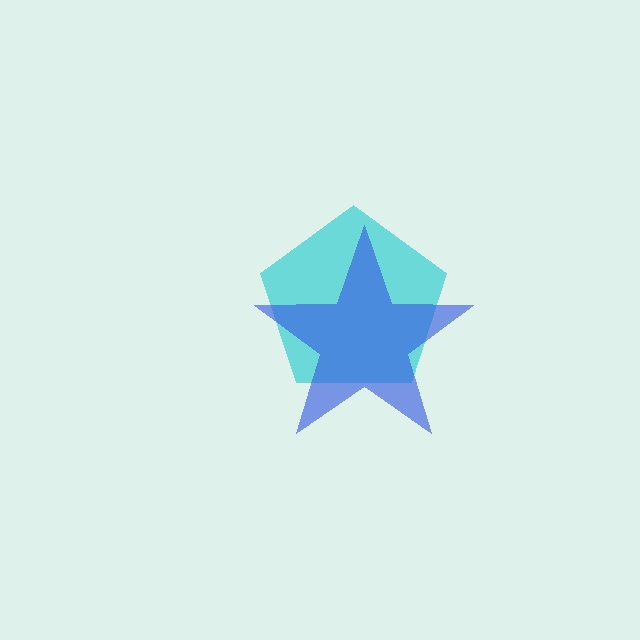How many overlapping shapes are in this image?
There are 2 overlapping shapes in the image.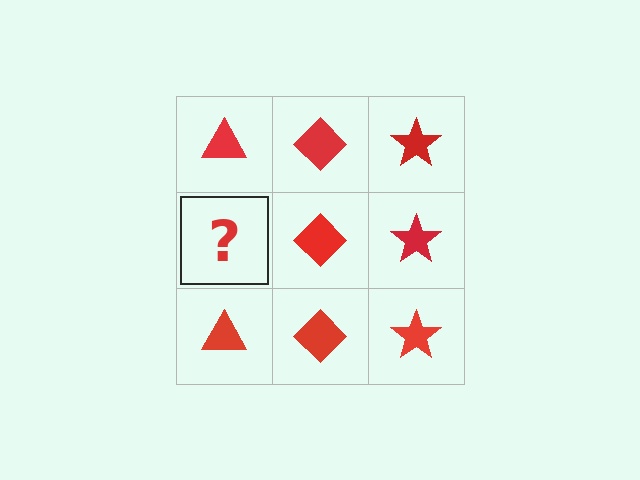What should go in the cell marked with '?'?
The missing cell should contain a red triangle.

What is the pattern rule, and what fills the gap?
The rule is that each column has a consistent shape. The gap should be filled with a red triangle.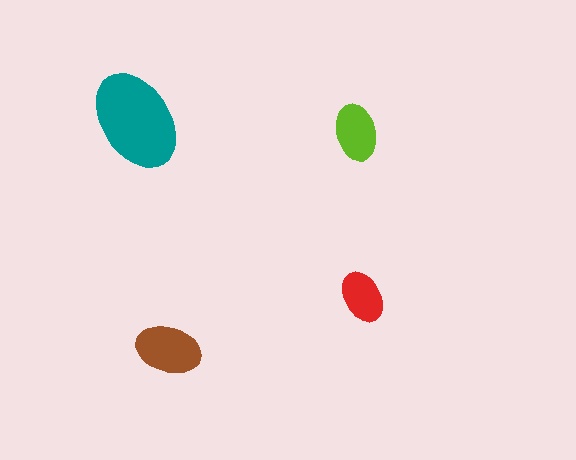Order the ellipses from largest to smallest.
the teal one, the brown one, the lime one, the red one.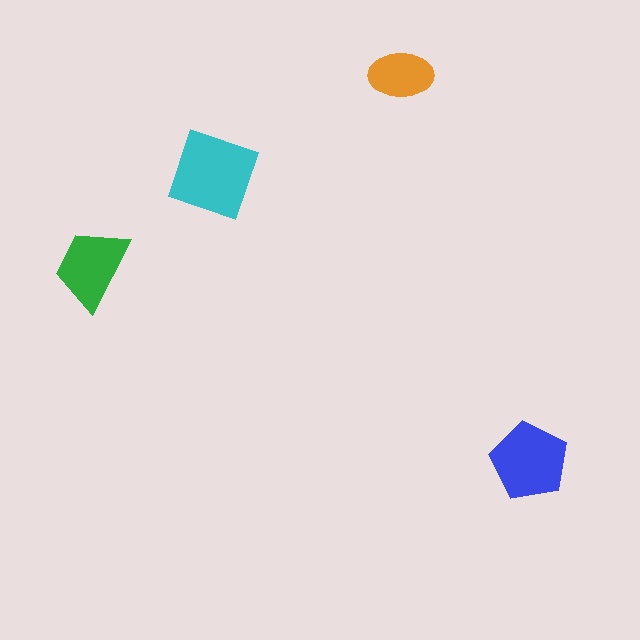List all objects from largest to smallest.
The cyan square, the blue pentagon, the green trapezoid, the orange ellipse.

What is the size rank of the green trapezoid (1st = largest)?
3rd.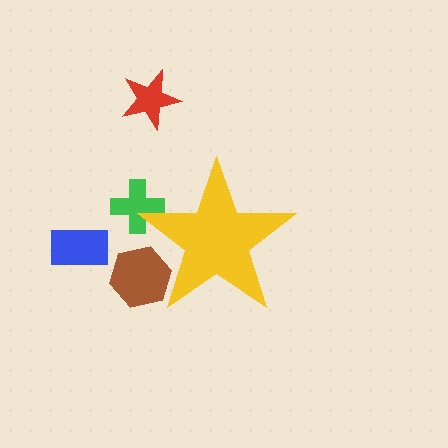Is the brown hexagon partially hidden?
Yes, the brown hexagon is partially hidden behind the yellow star.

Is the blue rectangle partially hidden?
No, the blue rectangle is fully visible.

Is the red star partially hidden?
No, the red star is fully visible.